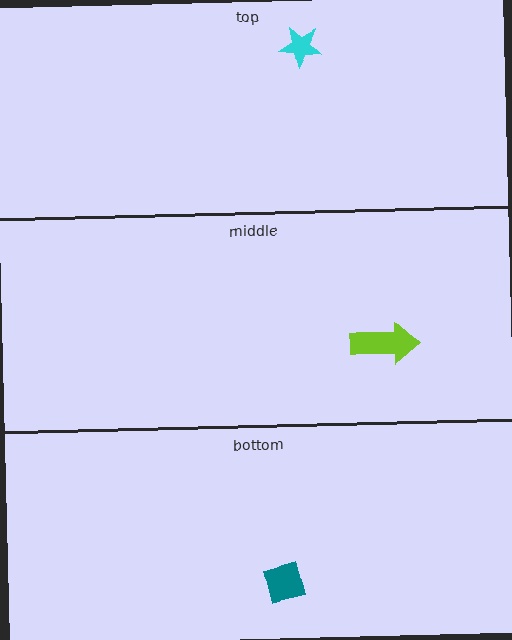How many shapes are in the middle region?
1.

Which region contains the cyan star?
The top region.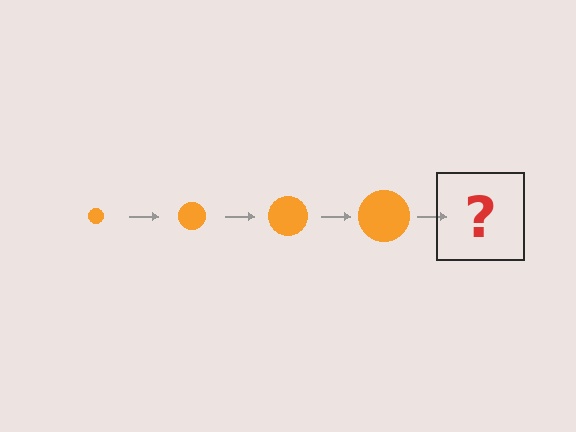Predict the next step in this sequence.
The next step is an orange circle, larger than the previous one.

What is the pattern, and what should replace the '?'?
The pattern is that the circle gets progressively larger each step. The '?' should be an orange circle, larger than the previous one.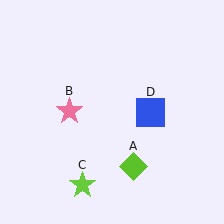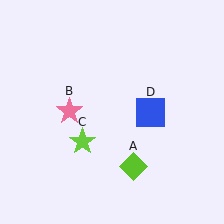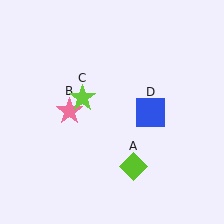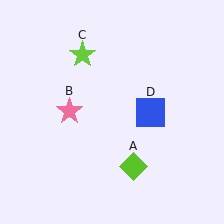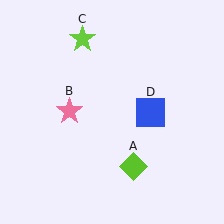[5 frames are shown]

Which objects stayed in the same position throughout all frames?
Lime diamond (object A) and pink star (object B) and blue square (object D) remained stationary.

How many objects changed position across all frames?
1 object changed position: lime star (object C).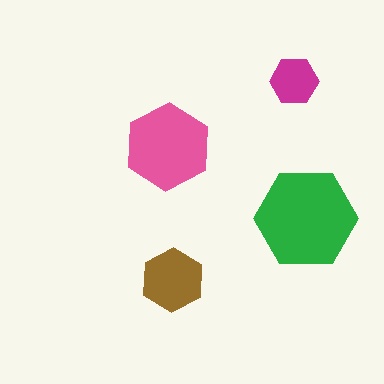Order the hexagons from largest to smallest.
the green one, the pink one, the brown one, the magenta one.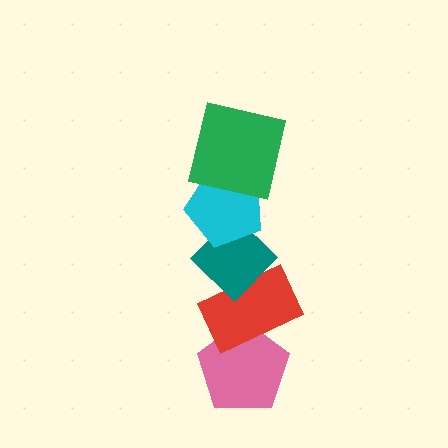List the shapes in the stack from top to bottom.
From top to bottom: the green square, the cyan pentagon, the teal diamond, the red rectangle, the pink pentagon.